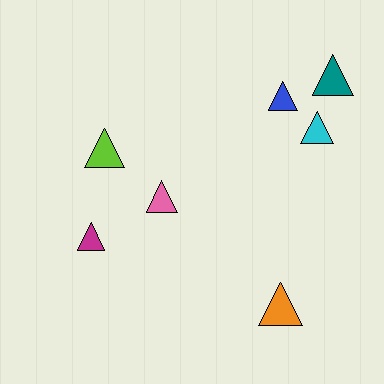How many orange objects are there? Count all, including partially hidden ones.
There is 1 orange object.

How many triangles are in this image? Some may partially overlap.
There are 7 triangles.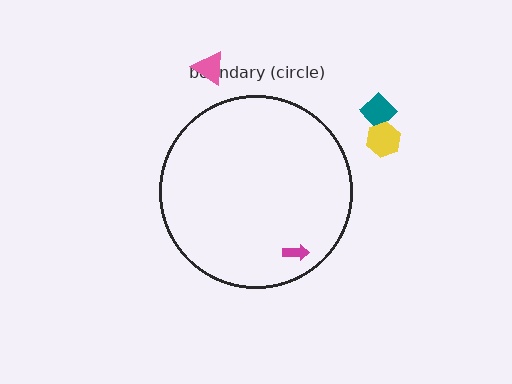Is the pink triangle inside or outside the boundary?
Outside.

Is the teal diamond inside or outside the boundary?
Outside.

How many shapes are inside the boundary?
1 inside, 3 outside.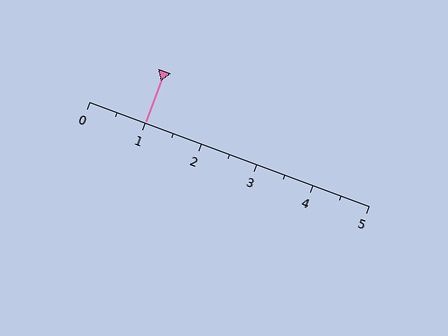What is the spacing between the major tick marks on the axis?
The major ticks are spaced 1 apart.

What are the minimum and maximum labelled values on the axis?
The axis runs from 0 to 5.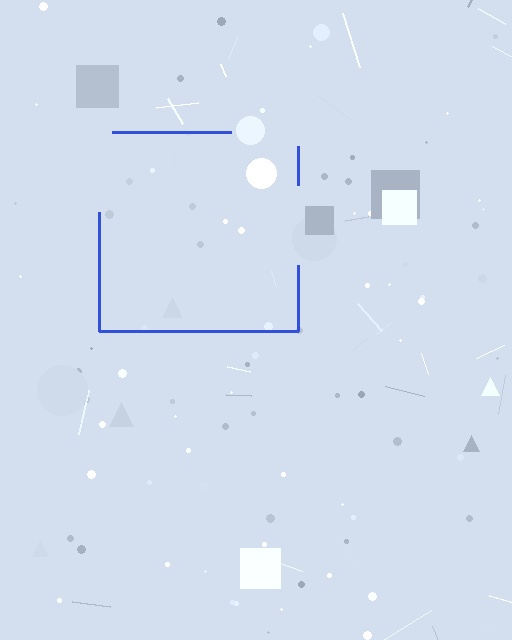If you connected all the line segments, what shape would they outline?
They would outline a square.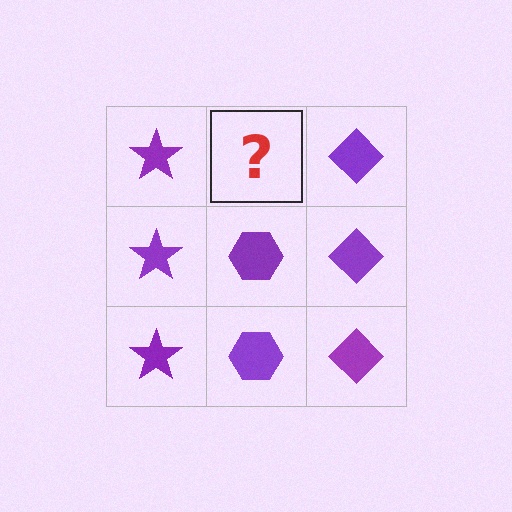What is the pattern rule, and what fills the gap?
The rule is that each column has a consistent shape. The gap should be filled with a purple hexagon.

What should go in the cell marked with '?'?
The missing cell should contain a purple hexagon.